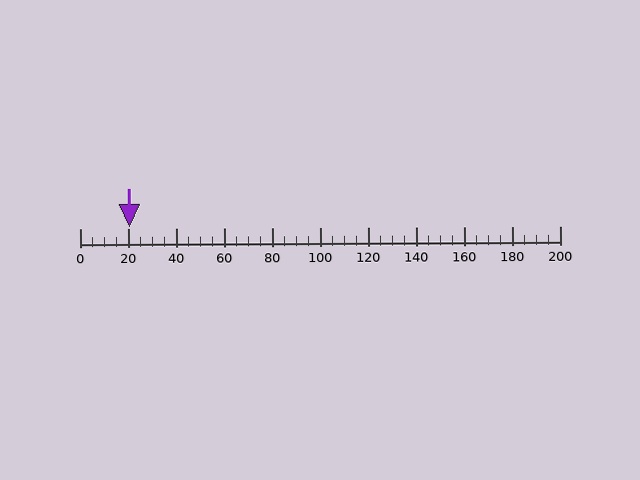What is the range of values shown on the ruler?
The ruler shows values from 0 to 200.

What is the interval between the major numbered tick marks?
The major tick marks are spaced 20 units apart.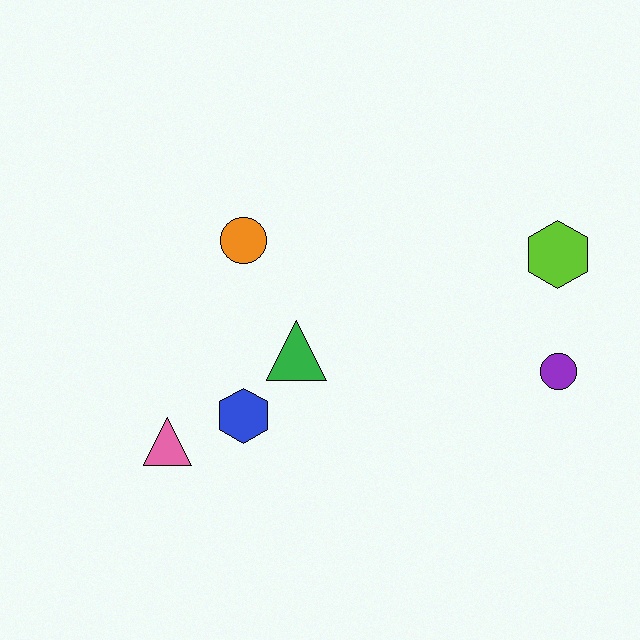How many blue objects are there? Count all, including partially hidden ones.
There is 1 blue object.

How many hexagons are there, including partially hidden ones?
There are 2 hexagons.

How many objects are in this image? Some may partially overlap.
There are 6 objects.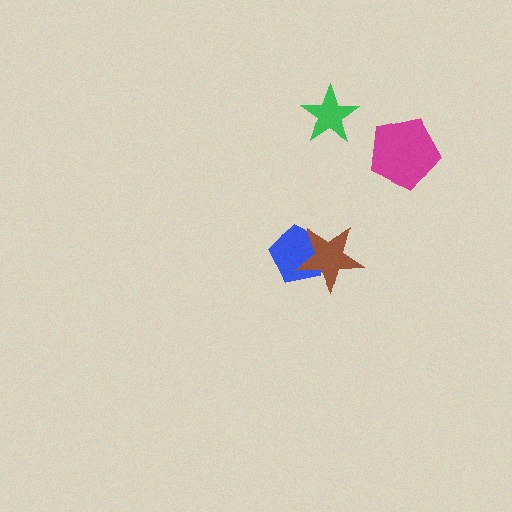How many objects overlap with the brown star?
1 object overlaps with the brown star.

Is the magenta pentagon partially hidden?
No, no other shape covers it.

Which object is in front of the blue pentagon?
The brown star is in front of the blue pentagon.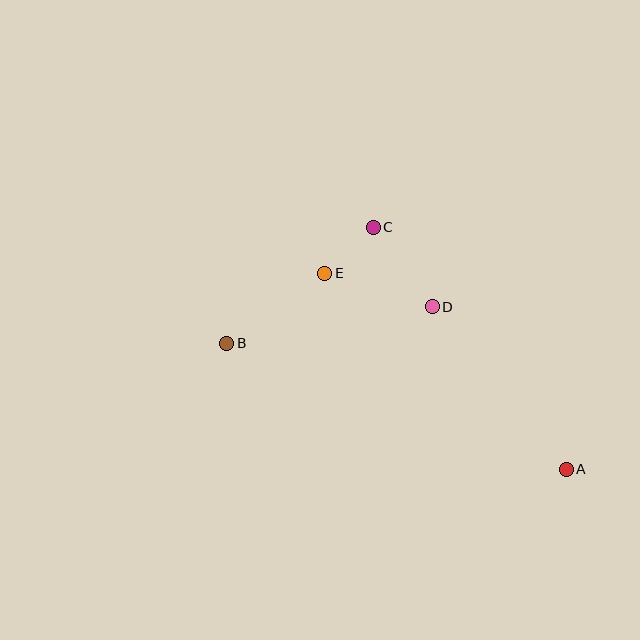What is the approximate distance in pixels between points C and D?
The distance between C and D is approximately 99 pixels.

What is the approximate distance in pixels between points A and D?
The distance between A and D is approximately 210 pixels.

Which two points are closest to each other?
Points C and E are closest to each other.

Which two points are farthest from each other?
Points A and B are farthest from each other.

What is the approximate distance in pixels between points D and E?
The distance between D and E is approximately 113 pixels.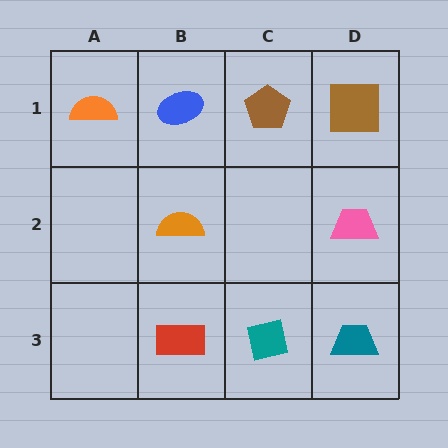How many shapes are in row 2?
2 shapes.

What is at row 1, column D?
A brown square.